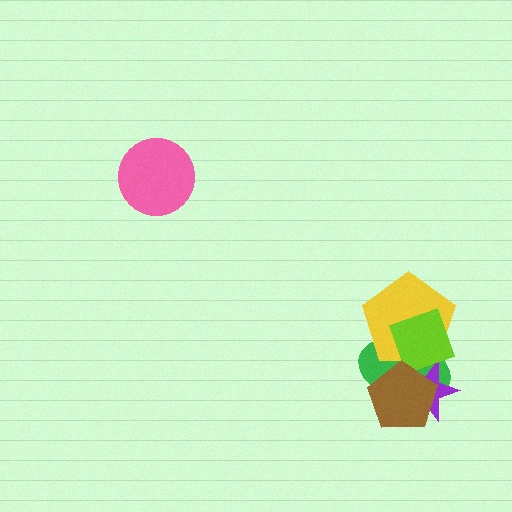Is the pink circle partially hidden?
No, no other shape covers it.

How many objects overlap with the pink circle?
0 objects overlap with the pink circle.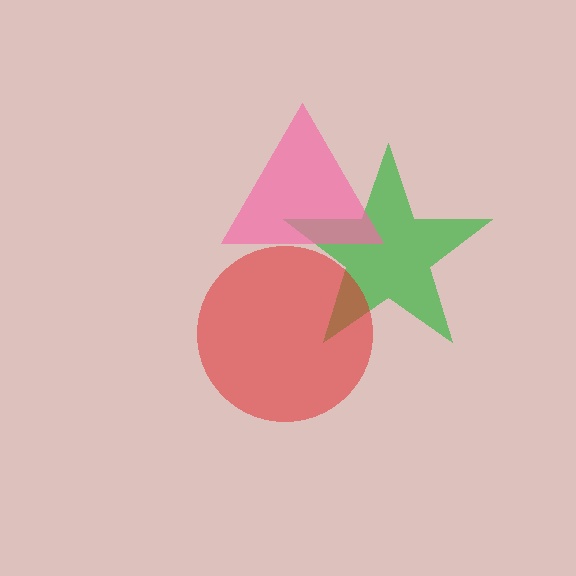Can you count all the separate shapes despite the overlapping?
Yes, there are 3 separate shapes.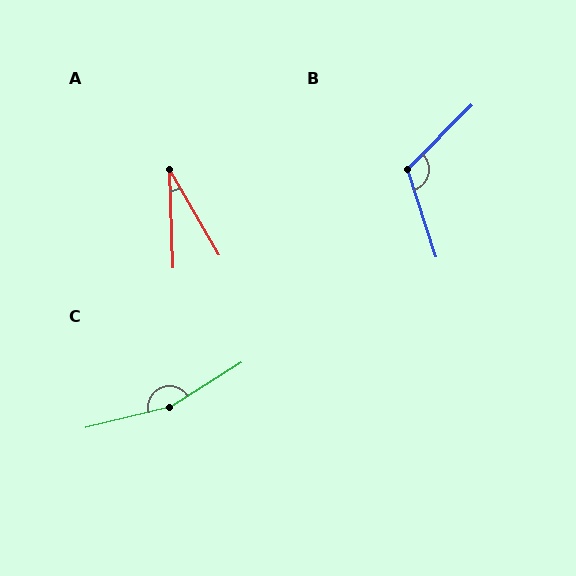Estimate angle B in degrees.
Approximately 117 degrees.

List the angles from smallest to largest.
A (29°), B (117°), C (162°).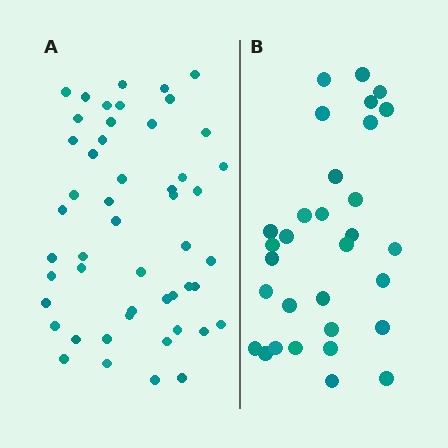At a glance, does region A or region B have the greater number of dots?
Region A (the left region) has more dots.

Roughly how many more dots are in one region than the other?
Region A has approximately 20 more dots than region B.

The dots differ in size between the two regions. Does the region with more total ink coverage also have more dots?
No. Region B has more total ink coverage because its dots are larger, but region A actually contains more individual dots. Total area can be misleading — the number of items is what matters here.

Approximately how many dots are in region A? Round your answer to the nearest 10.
About 50 dots.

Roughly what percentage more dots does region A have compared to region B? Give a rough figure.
About 60% more.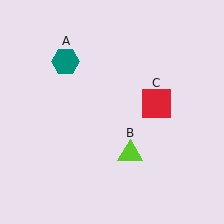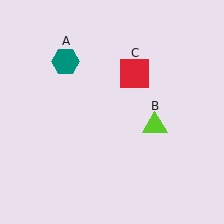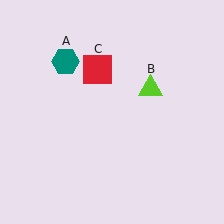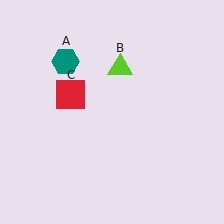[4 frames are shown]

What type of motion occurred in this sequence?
The lime triangle (object B), red square (object C) rotated counterclockwise around the center of the scene.